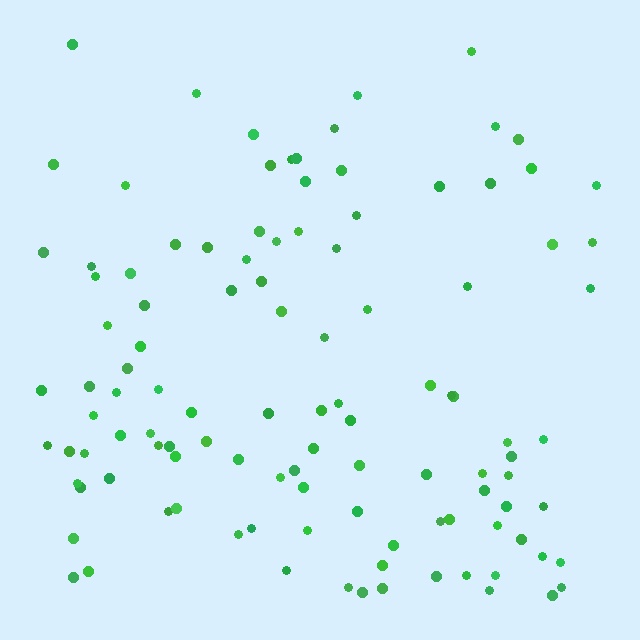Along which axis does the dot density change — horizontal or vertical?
Vertical.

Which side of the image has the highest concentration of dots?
The bottom.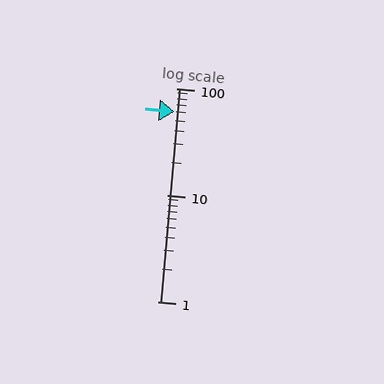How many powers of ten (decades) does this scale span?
The scale spans 2 decades, from 1 to 100.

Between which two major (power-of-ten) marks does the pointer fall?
The pointer is between 10 and 100.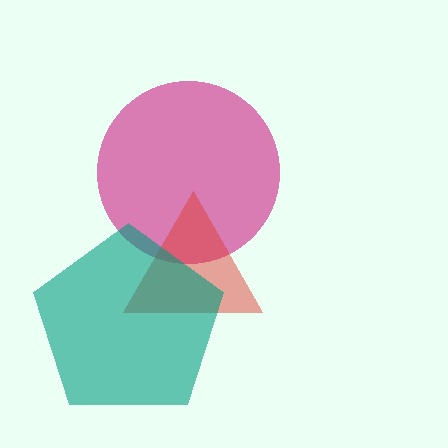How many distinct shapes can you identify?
There are 3 distinct shapes: a magenta circle, a red triangle, a teal pentagon.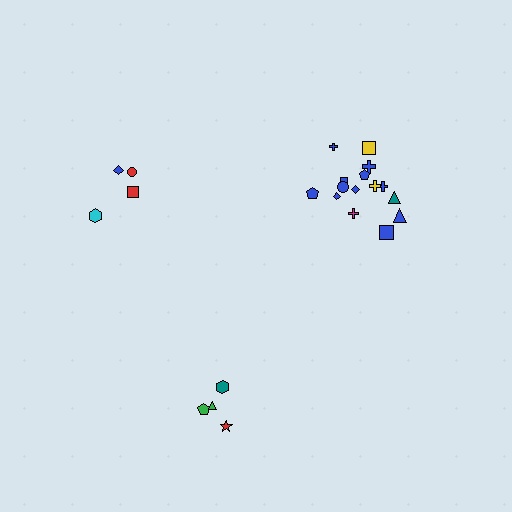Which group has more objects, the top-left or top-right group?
The top-right group.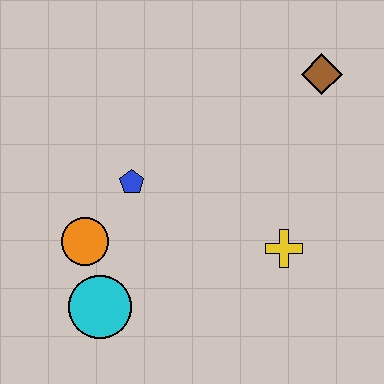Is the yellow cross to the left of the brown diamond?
Yes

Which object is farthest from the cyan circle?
The brown diamond is farthest from the cyan circle.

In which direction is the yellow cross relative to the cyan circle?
The yellow cross is to the right of the cyan circle.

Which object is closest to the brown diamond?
The yellow cross is closest to the brown diamond.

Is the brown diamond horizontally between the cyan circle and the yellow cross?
No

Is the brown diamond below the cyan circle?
No